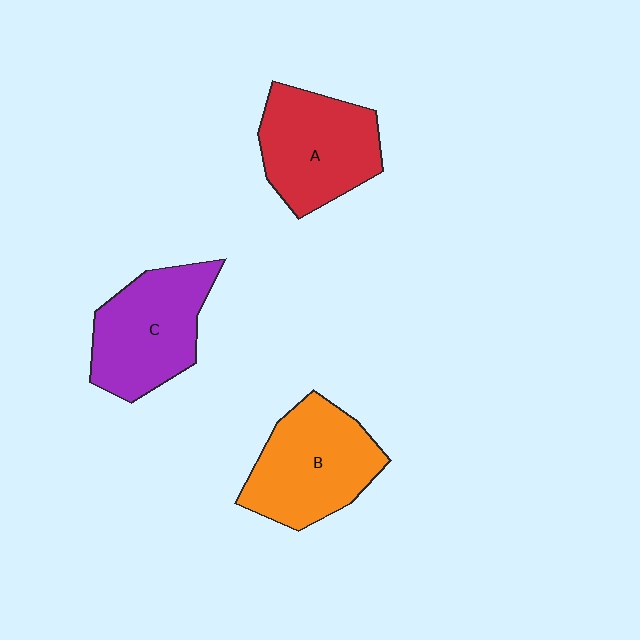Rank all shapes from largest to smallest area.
From largest to smallest: B (orange), C (purple), A (red).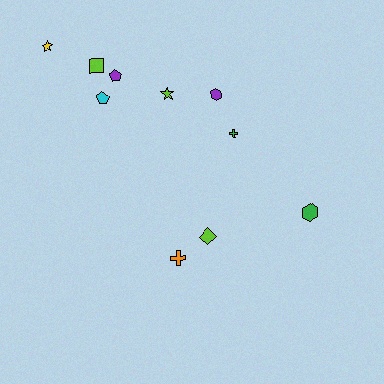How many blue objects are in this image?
There are no blue objects.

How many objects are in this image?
There are 10 objects.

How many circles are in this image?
There are no circles.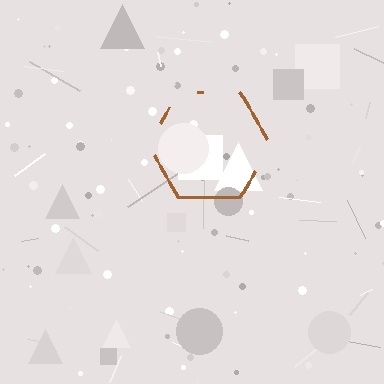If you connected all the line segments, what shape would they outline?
They would outline a hexagon.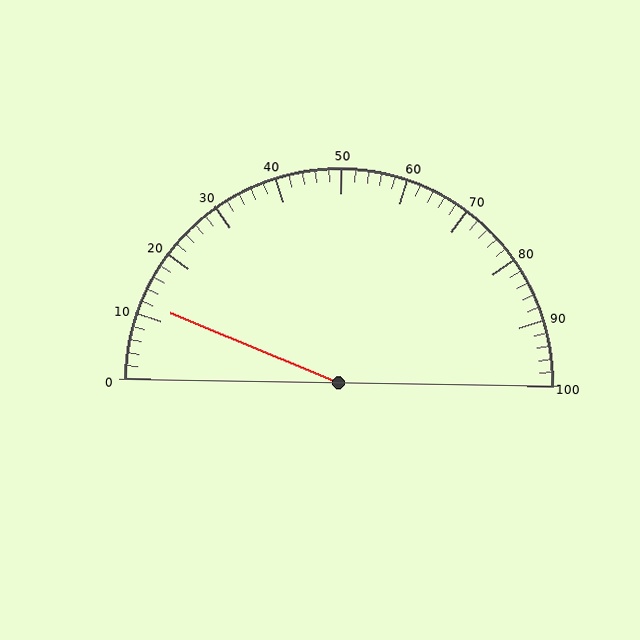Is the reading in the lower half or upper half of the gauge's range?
The reading is in the lower half of the range (0 to 100).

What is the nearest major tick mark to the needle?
The nearest major tick mark is 10.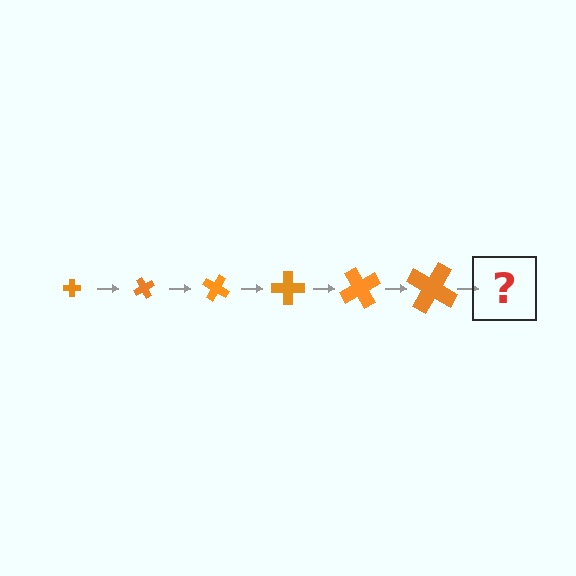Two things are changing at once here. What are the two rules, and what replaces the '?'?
The two rules are that the cross grows larger each step and it rotates 60 degrees each step. The '?' should be a cross, larger than the previous one and rotated 360 degrees from the start.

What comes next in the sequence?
The next element should be a cross, larger than the previous one and rotated 360 degrees from the start.